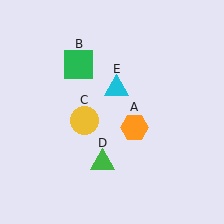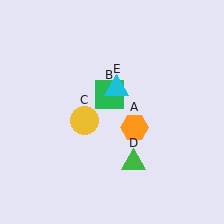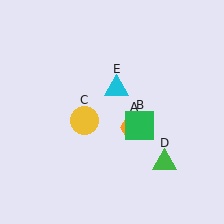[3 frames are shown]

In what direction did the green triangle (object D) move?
The green triangle (object D) moved right.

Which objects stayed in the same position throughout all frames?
Orange hexagon (object A) and yellow circle (object C) and cyan triangle (object E) remained stationary.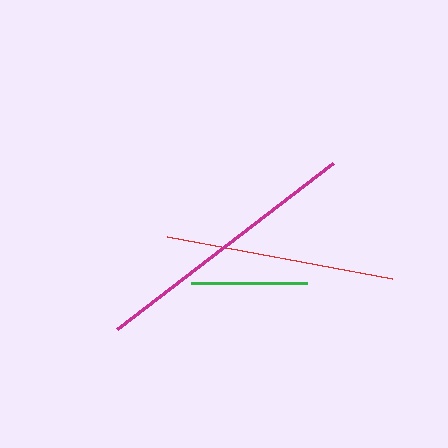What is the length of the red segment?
The red segment is approximately 229 pixels long.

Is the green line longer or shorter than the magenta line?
The magenta line is longer than the green line.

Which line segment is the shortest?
The green line is the shortest at approximately 116 pixels.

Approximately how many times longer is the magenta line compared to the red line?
The magenta line is approximately 1.2 times the length of the red line.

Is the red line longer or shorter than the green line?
The red line is longer than the green line.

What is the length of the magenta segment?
The magenta segment is approximately 272 pixels long.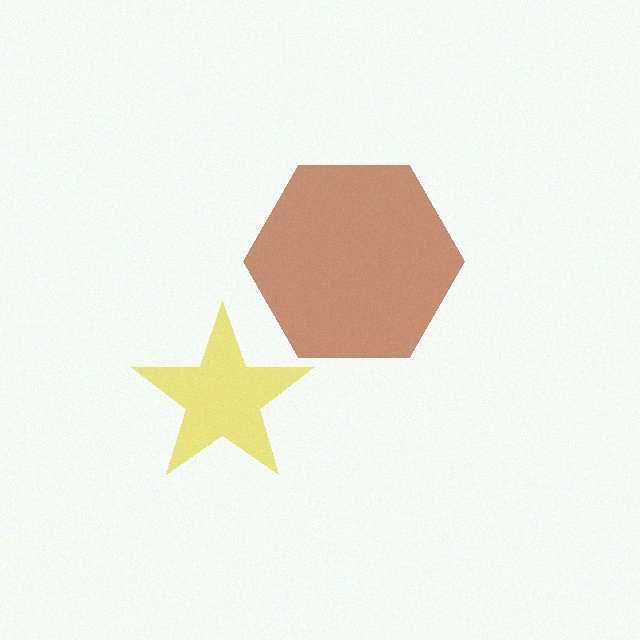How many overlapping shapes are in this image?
There are 2 overlapping shapes in the image.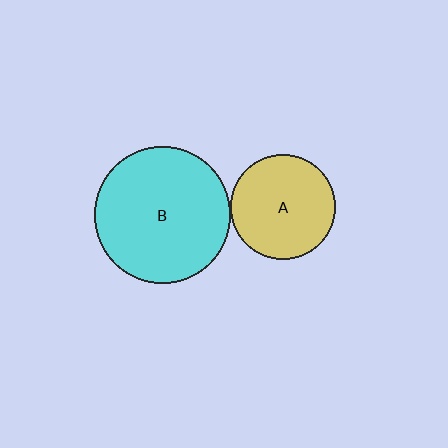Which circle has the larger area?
Circle B (cyan).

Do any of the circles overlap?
No, none of the circles overlap.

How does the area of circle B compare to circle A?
Approximately 1.7 times.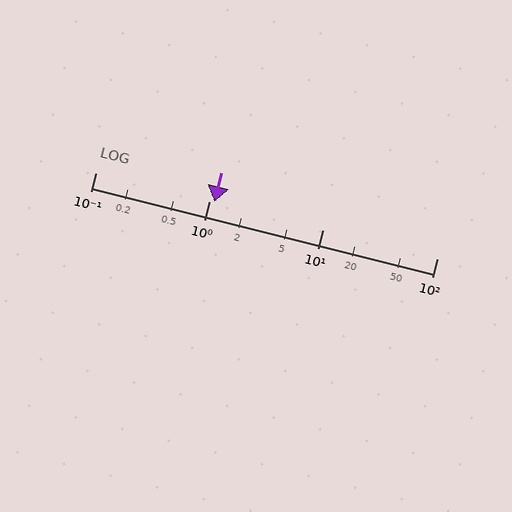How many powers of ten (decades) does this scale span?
The scale spans 3 decades, from 0.1 to 100.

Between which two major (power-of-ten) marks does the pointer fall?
The pointer is between 1 and 10.